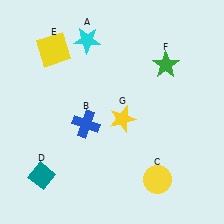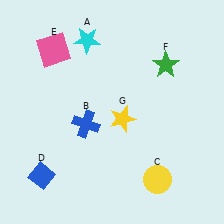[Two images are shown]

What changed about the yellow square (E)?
In Image 1, E is yellow. In Image 2, it changed to pink.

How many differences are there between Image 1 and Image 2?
There are 2 differences between the two images.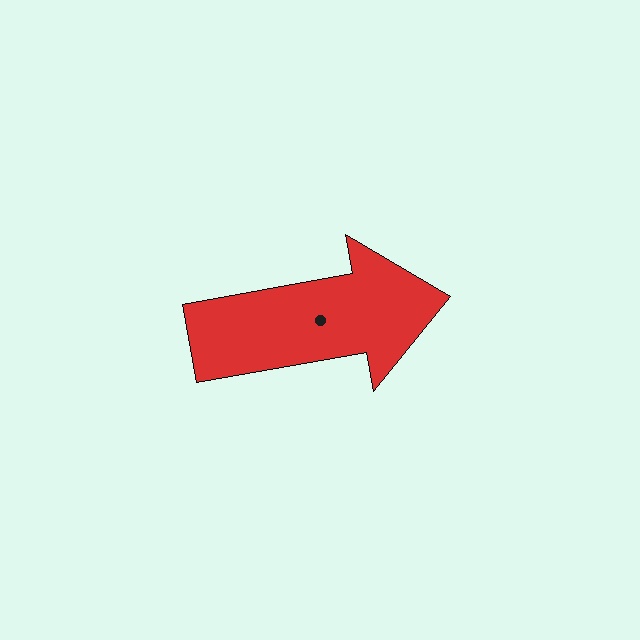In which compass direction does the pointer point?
East.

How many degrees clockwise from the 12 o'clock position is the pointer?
Approximately 80 degrees.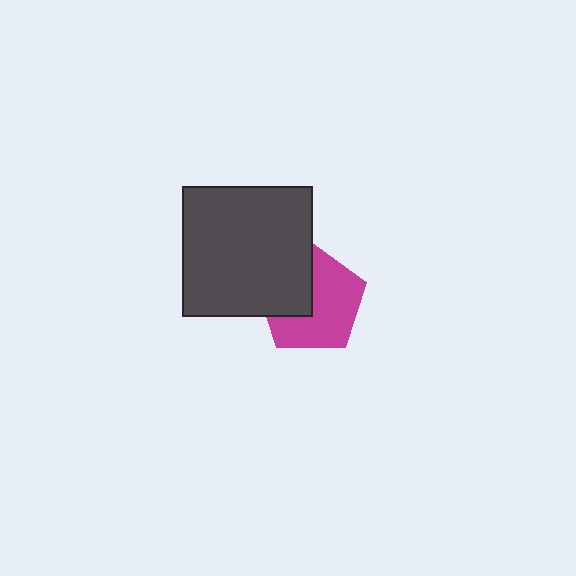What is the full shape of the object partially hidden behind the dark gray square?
The partially hidden object is a magenta pentagon.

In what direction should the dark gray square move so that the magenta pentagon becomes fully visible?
The dark gray square should move left. That is the shortest direction to clear the overlap and leave the magenta pentagon fully visible.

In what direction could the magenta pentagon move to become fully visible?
The magenta pentagon could move right. That would shift it out from behind the dark gray square entirely.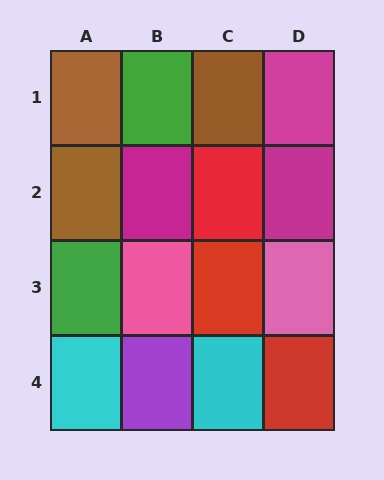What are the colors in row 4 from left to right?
Cyan, purple, cyan, red.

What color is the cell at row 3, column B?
Pink.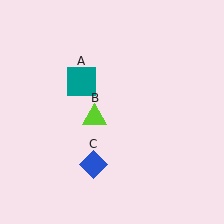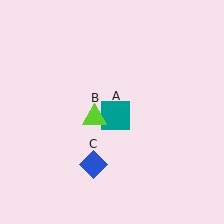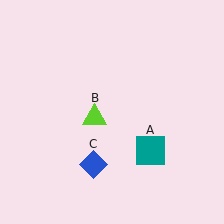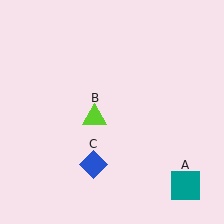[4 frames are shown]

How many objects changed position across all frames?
1 object changed position: teal square (object A).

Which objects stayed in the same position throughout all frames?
Lime triangle (object B) and blue diamond (object C) remained stationary.